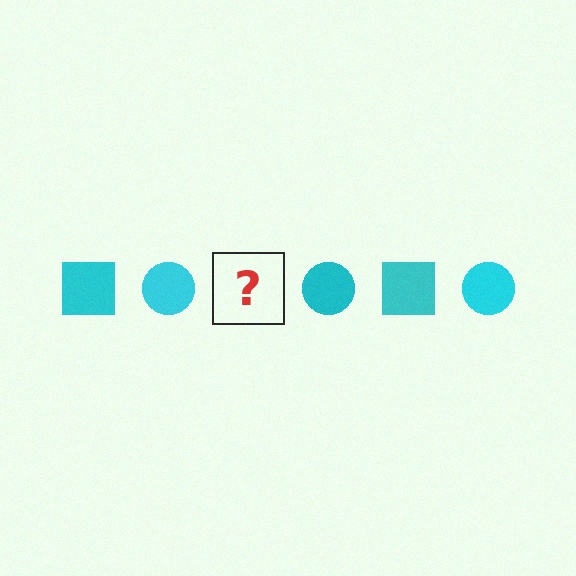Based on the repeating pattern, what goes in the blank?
The blank should be a cyan square.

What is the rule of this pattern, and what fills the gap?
The rule is that the pattern cycles through square, circle shapes in cyan. The gap should be filled with a cyan square.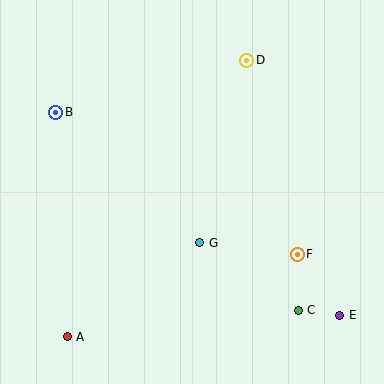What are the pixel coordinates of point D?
Point D is at (247, 60).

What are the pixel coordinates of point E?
Point E is at (340, 316).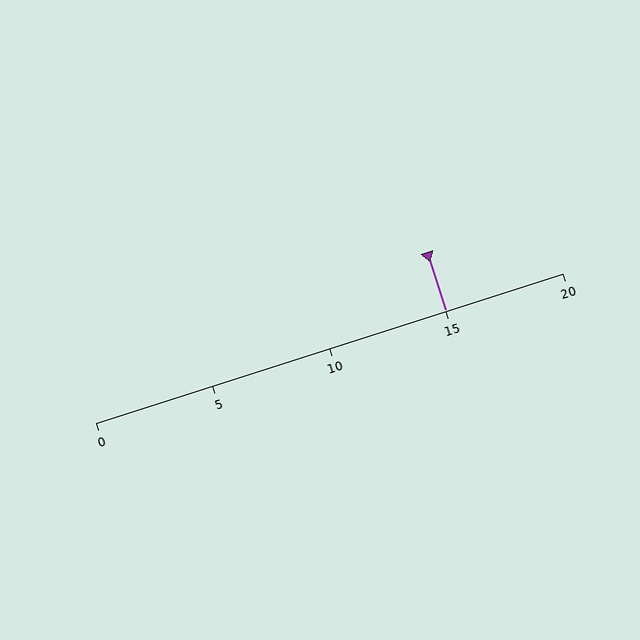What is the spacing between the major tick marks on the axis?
The major ticks are spaced 5 apart.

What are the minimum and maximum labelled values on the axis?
The axis runs from 0 to 20.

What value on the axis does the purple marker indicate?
The marker indicates approximately 15.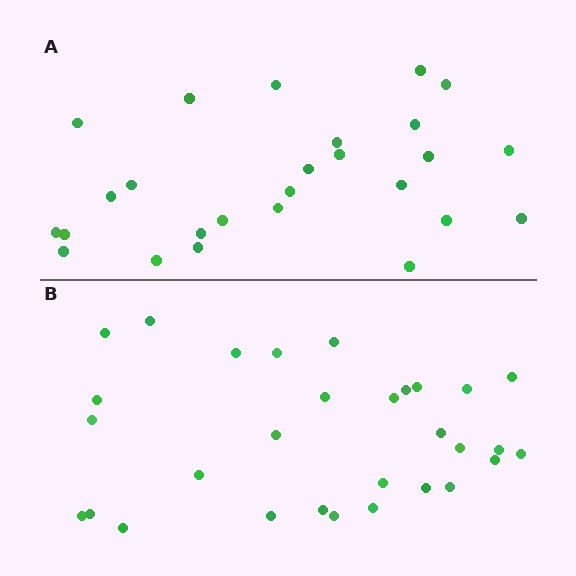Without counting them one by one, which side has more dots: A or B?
Region B (the bottom region) has more dots.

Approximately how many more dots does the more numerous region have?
Region B has about 4 more dots than region A.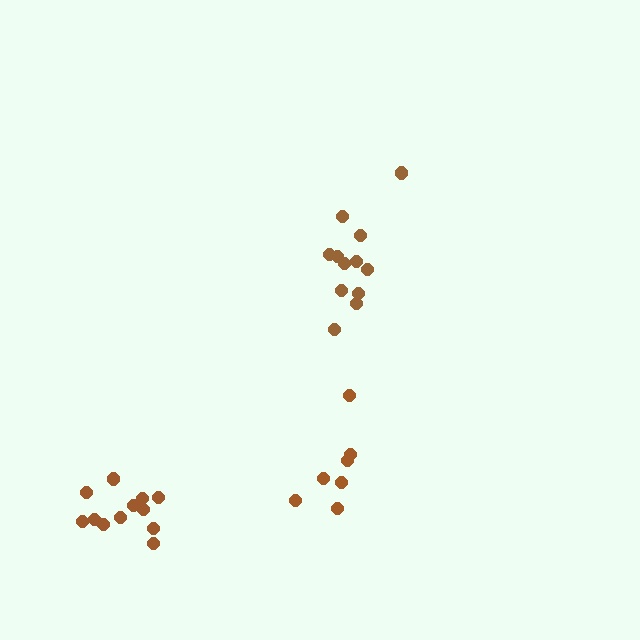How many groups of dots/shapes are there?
There are 3 groups.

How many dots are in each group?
Group 1: 12 dots, Group 2: 7 dots, Group 3: 12 dots (31 total).